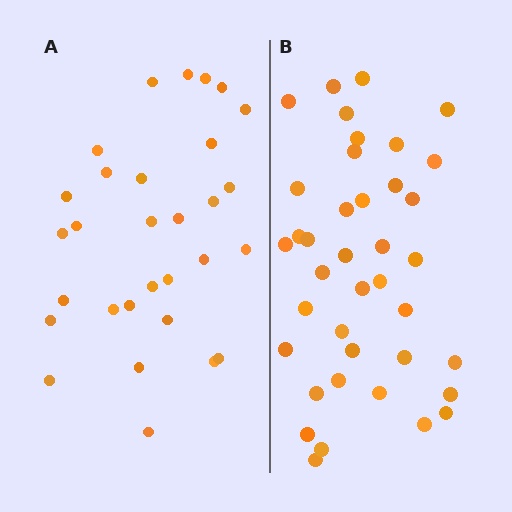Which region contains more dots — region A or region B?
Region B (the right region) has more dots.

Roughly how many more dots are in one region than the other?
Region B has roughly 8 or so more dots than region A.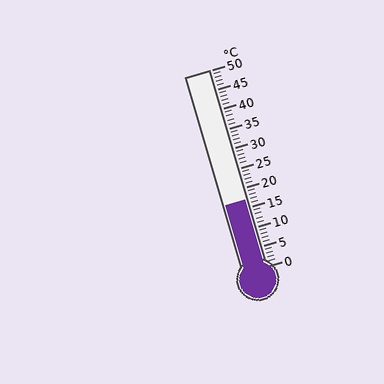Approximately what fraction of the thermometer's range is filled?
The thermometer is filled to approximately 35% of its range.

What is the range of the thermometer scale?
The thermometer scale ranges from 0°C to 50°C.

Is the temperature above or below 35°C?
The temperature is below 35°C.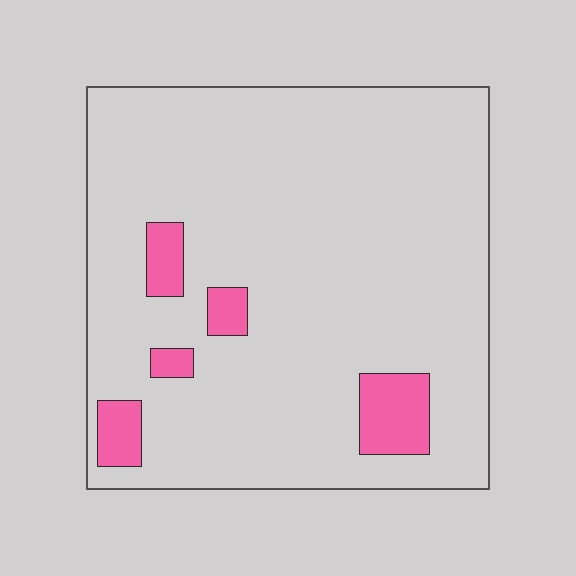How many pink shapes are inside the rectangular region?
5.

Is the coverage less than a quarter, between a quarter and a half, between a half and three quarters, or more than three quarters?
Less than a quarter.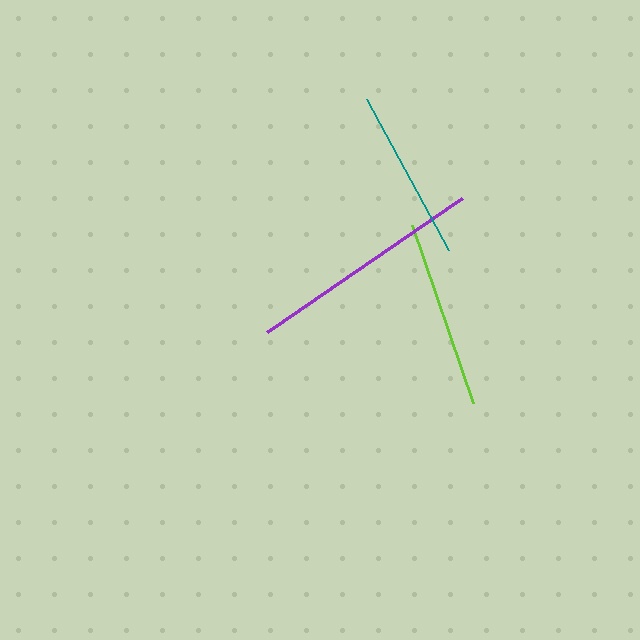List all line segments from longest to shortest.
From longest to shortest: purple, lime, teal.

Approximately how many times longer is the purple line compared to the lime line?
The purple line is approximately 1.3 times the length of the lime line.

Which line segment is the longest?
The purple line is the longest at approximately 236 pixels.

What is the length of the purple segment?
The purple segment is approximately 236 pixels long.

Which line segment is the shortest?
The teal line is the shortest at approximately 172 pixels.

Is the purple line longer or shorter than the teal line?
The purple line is longer than the teal line.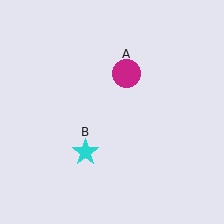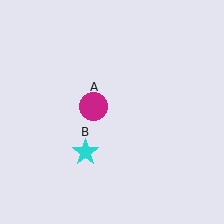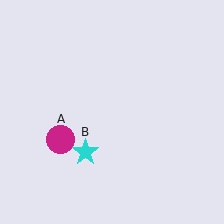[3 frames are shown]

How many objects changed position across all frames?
1 object changed position: magenta circle (object A).